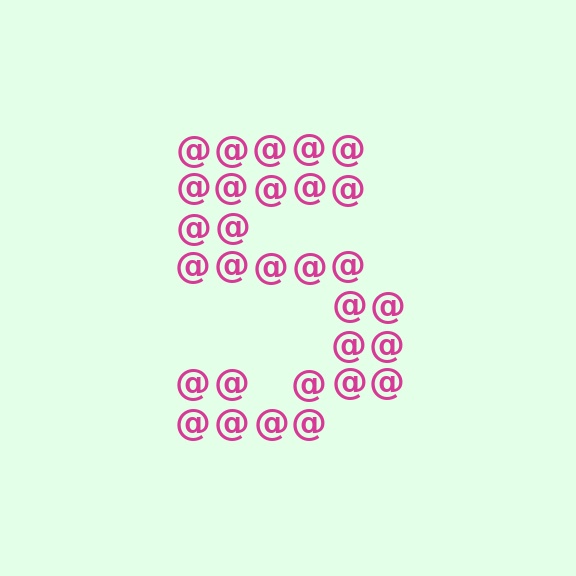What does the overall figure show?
The overall figure shows the digit 5.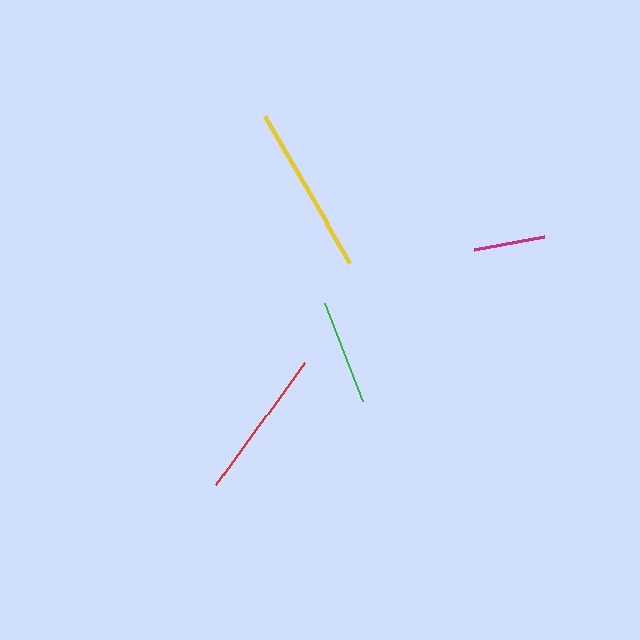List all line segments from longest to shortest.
From longest to shortest: yellow, red, green, magenta.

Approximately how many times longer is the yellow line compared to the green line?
The yellow line is approximately 1.6 times the length of the green line.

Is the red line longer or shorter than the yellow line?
The yellow line is longer than the red line.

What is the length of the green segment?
The green segment is approximately 105 pixels long.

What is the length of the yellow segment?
The yellow segment is approximately 170 pixels long.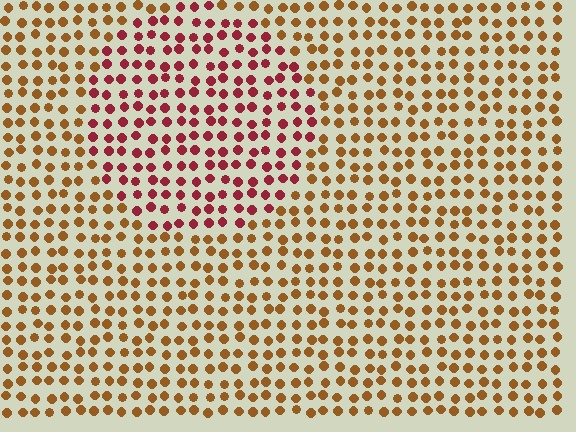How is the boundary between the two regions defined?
The boundary is defined purely by a slight shift in hue (about 42 degrees). Spacing, size, and orientation are identical on both sides.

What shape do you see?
I see a circle.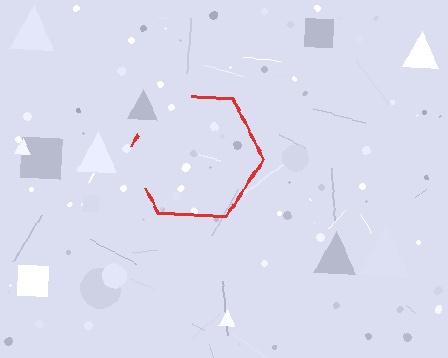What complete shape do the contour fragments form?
The contour fragments form a hexagon.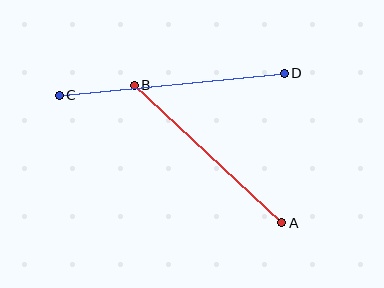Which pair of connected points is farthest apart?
Points C and D are farthest apart.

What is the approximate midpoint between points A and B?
The midpoint is at approximately (208, 154) pixels.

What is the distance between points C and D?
The distance is approximately 226 pixels.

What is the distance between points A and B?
The distance is approximately 202 pixels.